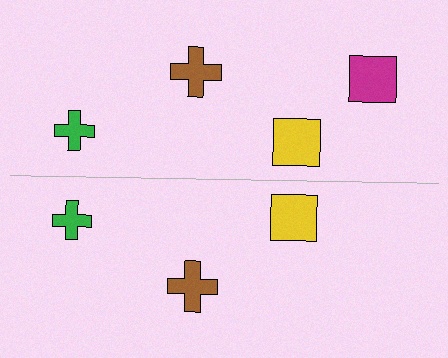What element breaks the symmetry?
A magenta square is missing from the bottom side.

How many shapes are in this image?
There are 7 shapes in this image.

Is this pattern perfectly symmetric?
No, the pattern is not perfectly symmetric. A magenta square is missing from the bottom side.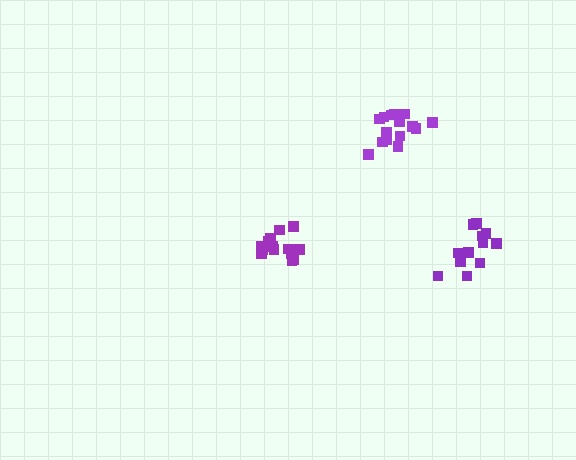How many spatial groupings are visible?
There are 3 spatial groupings.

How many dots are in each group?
Group 1: 16 dots, Group 2: 12 dots, Group 3: 14 dots (42 total).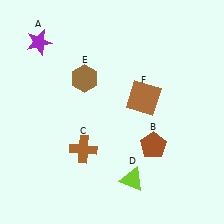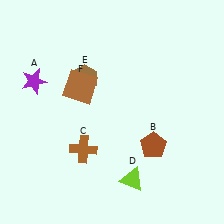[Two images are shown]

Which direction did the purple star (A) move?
The purple star (A) moved down.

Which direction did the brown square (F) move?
The brown square (F) moved left.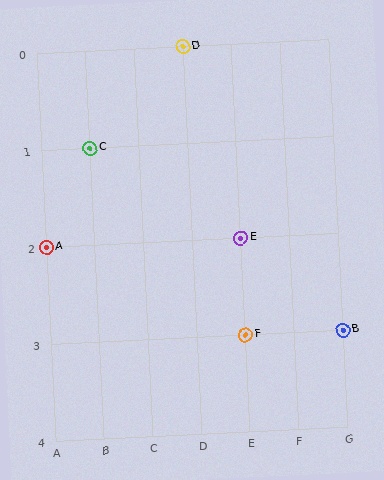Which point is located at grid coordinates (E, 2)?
Point E is at (E, 2).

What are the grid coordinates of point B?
Point B is at grid coordinates (G, 3).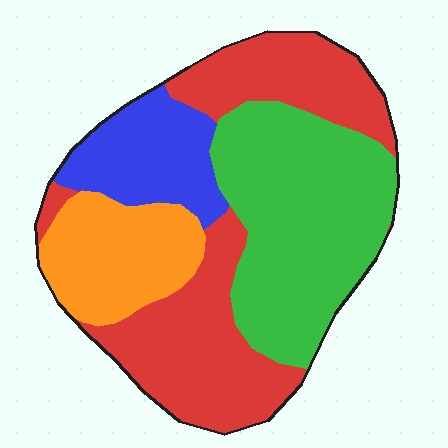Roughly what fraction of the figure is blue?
Blue covers 14% of the figure.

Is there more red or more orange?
Red.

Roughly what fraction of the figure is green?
Green takes up about one third (1/3) of the figure.